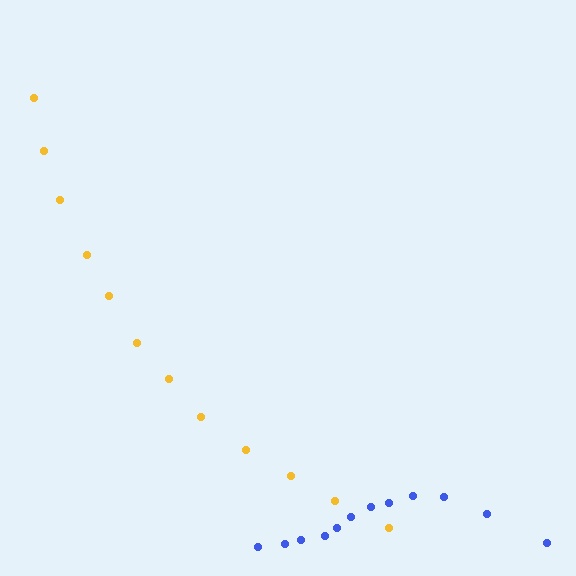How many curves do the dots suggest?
There are 2 distinct paths.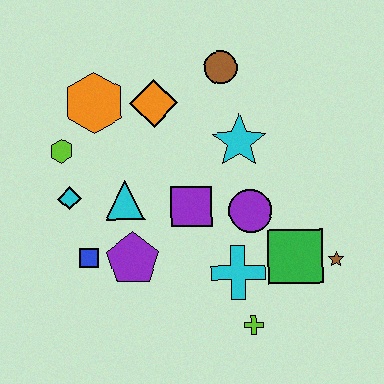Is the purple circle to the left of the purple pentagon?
No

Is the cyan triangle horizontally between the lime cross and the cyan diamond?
Yes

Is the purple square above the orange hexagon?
No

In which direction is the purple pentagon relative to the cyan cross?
The purple pentagon is to the left of the cyan cross.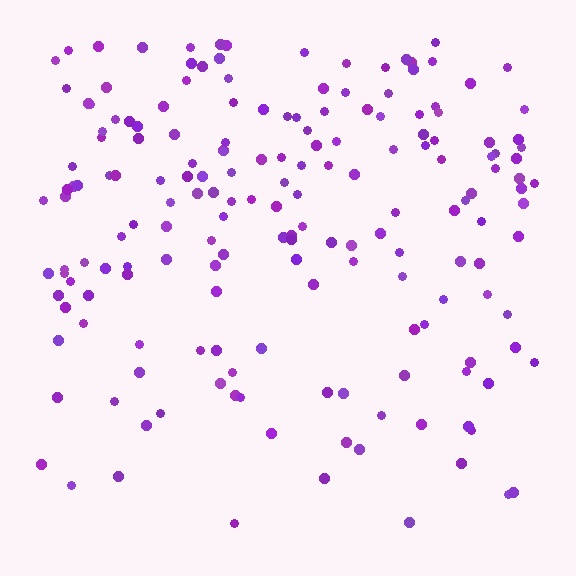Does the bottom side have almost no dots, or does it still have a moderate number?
Still a moderate number, just noticeably fewer than the top.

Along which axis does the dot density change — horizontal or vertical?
Vertical.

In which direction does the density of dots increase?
From bottom to top, with the top side densest.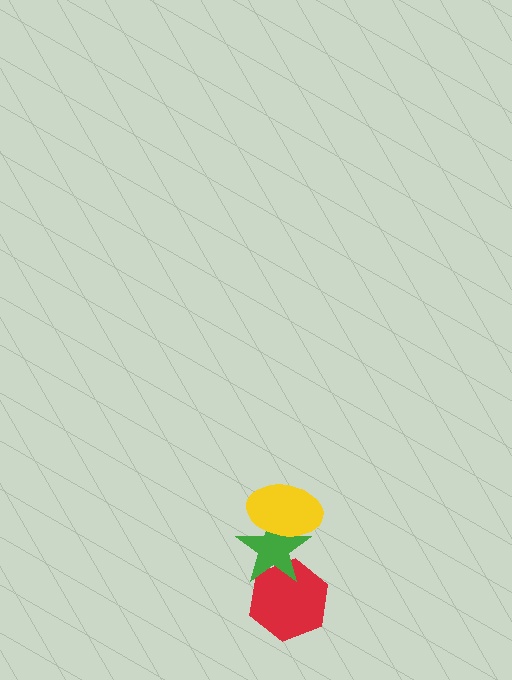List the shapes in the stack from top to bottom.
From top to bottom: the yellow ellipse, the green star, the red hexagon.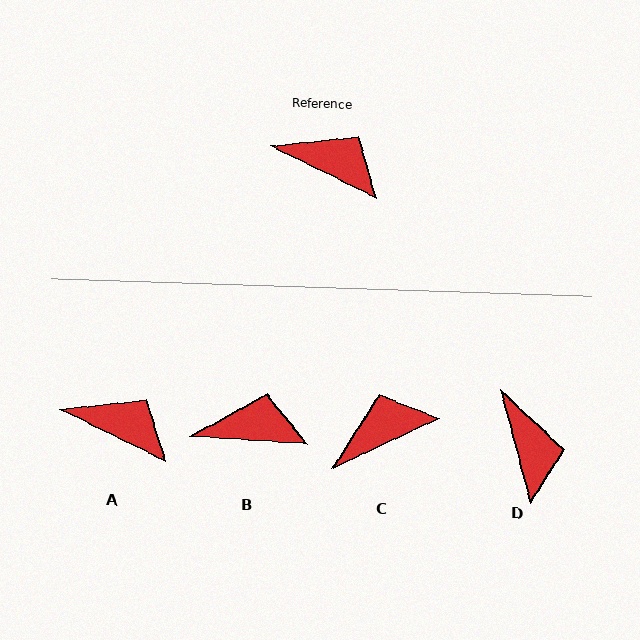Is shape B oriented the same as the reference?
No, it is off by about 22 degrees.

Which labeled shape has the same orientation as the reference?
A.